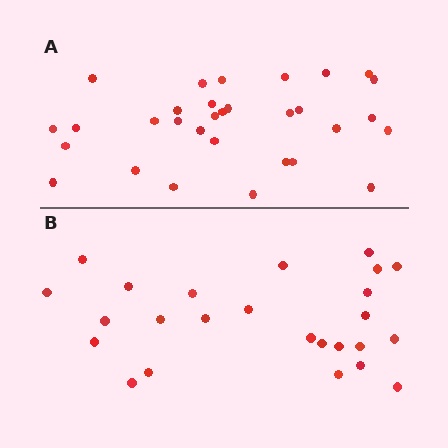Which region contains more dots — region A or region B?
Region A (the top region) has more dots.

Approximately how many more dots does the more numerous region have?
Region A has about 6 more dots than region B.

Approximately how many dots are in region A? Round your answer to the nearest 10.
About 30 dots. (The exact count is 31, which rounds to 30.)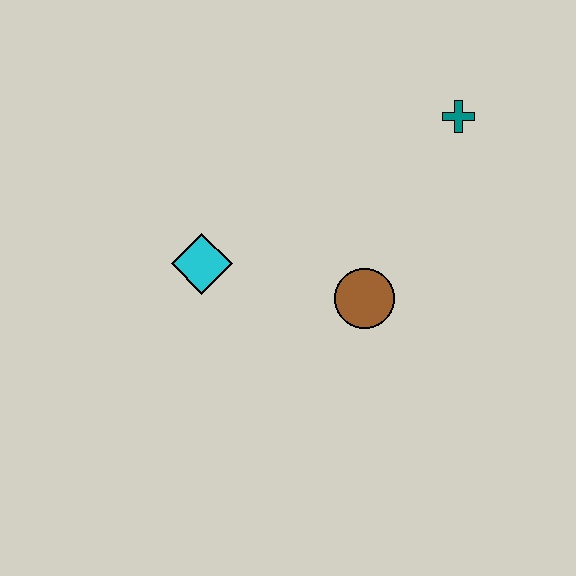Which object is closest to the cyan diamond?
The brown circle is closest to the cyan diamond.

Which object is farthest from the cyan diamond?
The teal cross is farthest from the cyan diamond.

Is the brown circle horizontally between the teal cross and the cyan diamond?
Yes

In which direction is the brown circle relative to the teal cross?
The brown circle is below the teal cross.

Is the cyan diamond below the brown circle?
No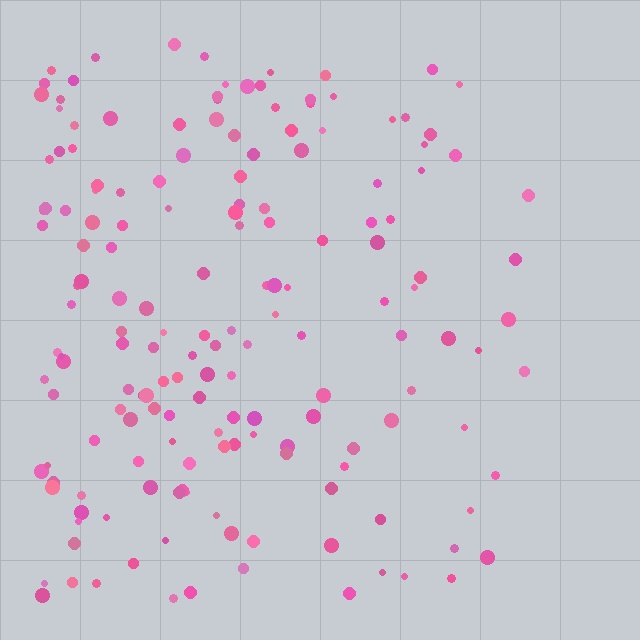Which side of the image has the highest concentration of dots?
The left.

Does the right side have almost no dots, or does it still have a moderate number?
Still a moderate number, just noticeably fewer than the left.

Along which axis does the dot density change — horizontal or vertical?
Horizontal.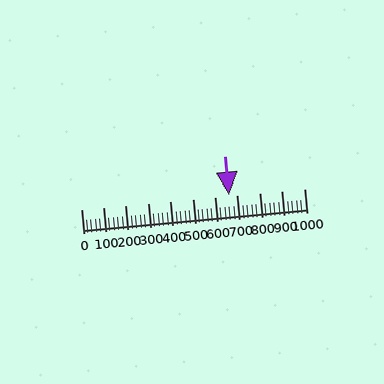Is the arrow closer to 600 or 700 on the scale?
The arrow is closer to 700.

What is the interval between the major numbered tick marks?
The major tick marks are spaced 100 units apart.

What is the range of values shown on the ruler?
The ruler shows values from 0 to 1000.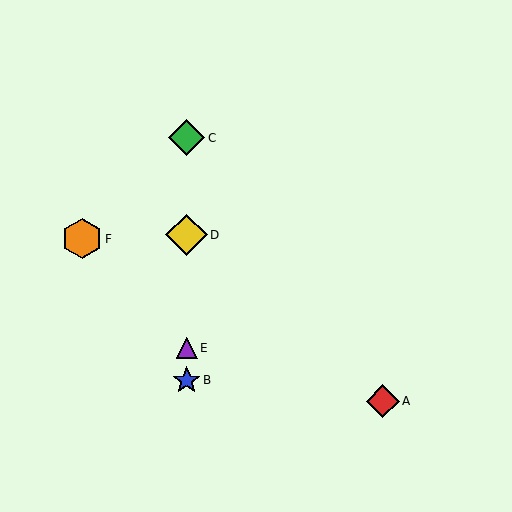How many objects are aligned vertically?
4 objects (B, C, D, E) are aligned vertically.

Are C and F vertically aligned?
No, C is at x≈187 and F is at x≈82.